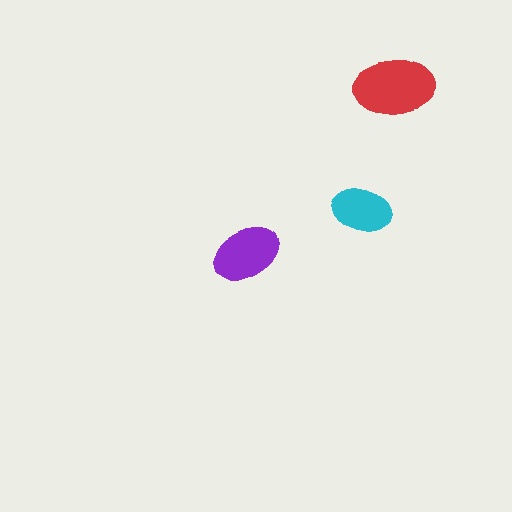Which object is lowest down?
The purple ellipse is bottommost.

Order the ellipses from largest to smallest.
the red one, the purple one, the cyan one.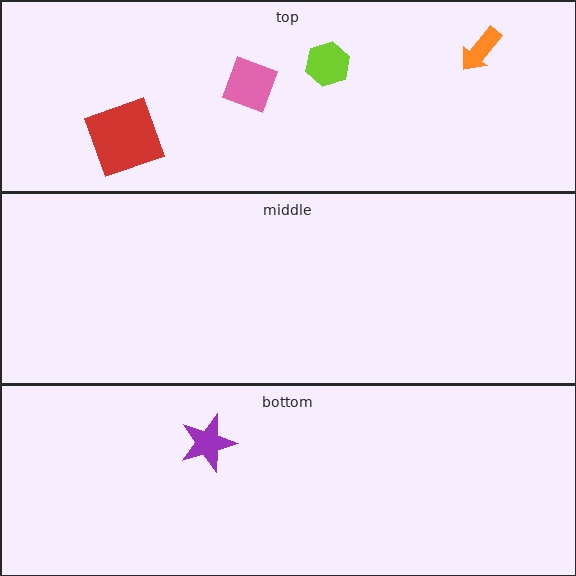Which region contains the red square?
The top region.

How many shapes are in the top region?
4.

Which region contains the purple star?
The bottom region.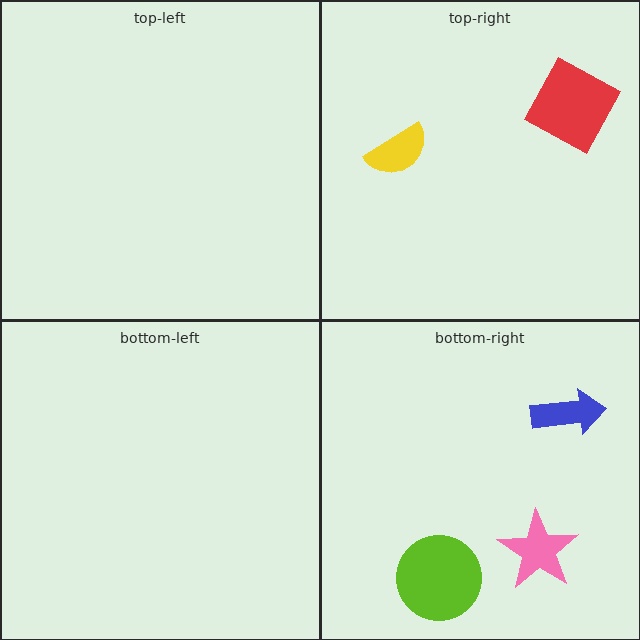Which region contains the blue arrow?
The bottom-right region.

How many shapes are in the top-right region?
2.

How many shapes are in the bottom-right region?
3.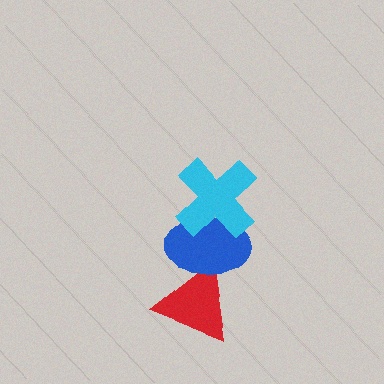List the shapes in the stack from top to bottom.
From top to bottom: the cyan cross, the blue ellipse, the red triangle.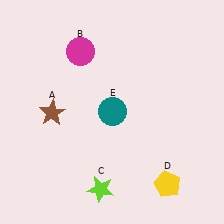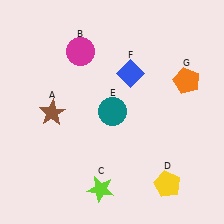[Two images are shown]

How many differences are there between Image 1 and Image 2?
There are 2 differences between the two images.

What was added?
A blue diamond (F), an orange pentagon (G) were added in Image 2.